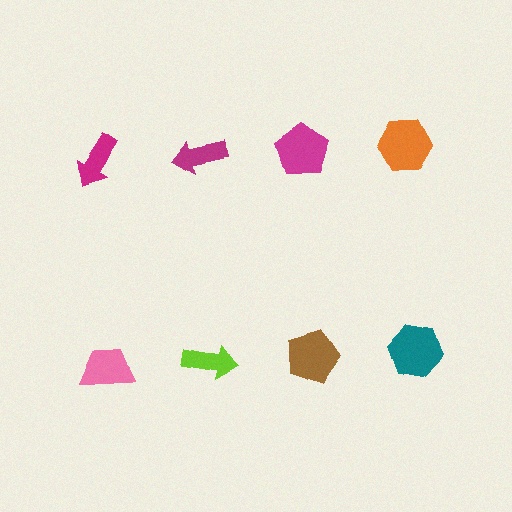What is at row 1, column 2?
A magenta arrow.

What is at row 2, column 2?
A lime arrow.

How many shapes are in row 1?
4 shapes.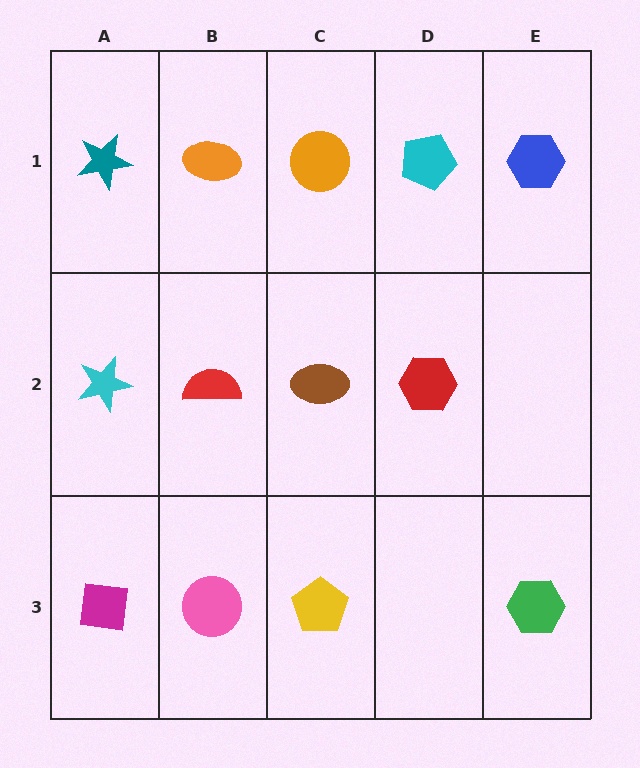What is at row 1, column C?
An orange circle.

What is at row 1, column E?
A blue hexagon.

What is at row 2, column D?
A red hexagon.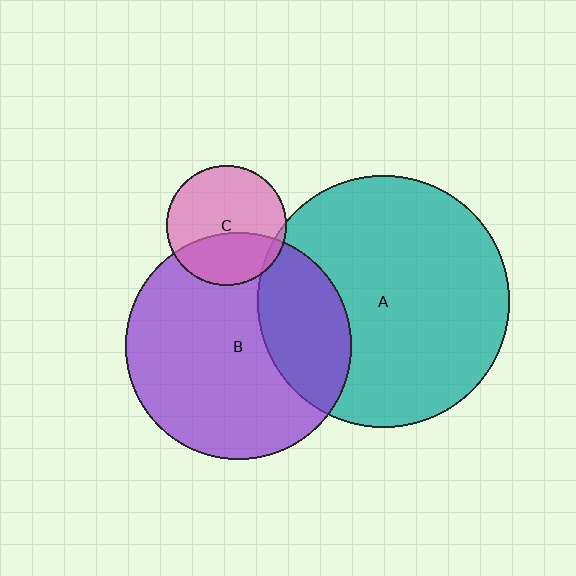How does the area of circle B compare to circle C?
Approximately 3.6 times.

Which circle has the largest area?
Circle A (teal).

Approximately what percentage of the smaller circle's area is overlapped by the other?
Approximately 35%.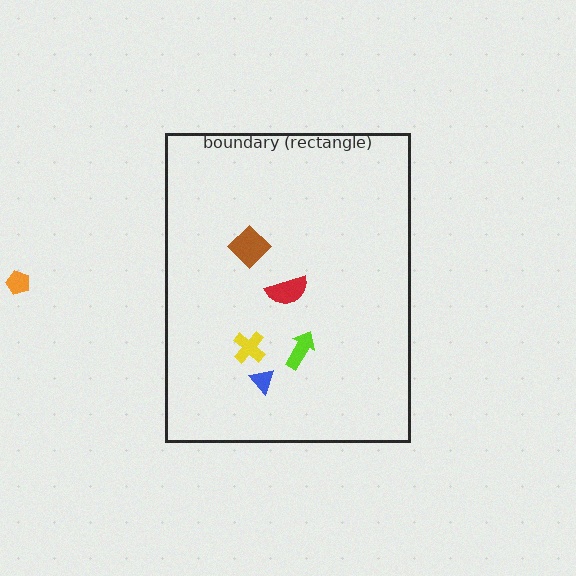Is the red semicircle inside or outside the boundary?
Inside.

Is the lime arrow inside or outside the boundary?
Inside.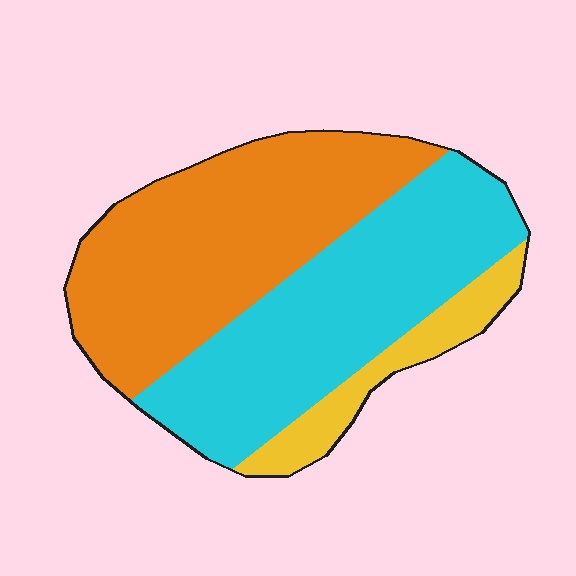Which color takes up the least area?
Yellow, at roughly 10%.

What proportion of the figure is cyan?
Cyan takes up about two fifths (2/5) of the figure.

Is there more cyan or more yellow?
Cyan.